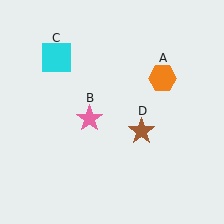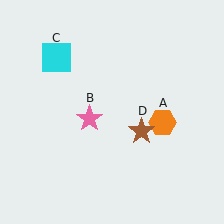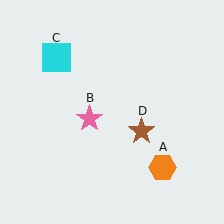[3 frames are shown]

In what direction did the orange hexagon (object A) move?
The orange hexagon (object A) moved down.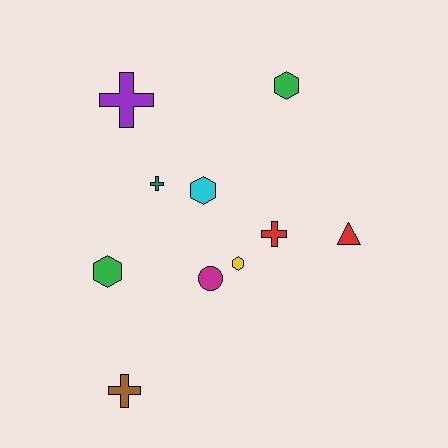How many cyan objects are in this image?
There is 1 cyan object.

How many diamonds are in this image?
There are no diamonds.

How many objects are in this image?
There are 10 objects.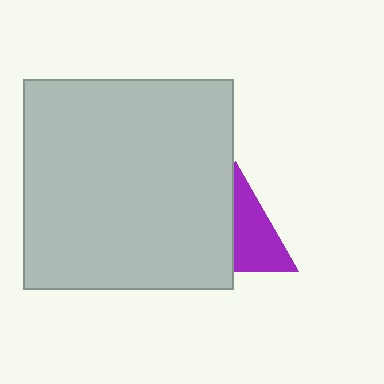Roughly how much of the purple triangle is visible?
About half of it is visible (roughly 53%).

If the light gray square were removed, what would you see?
You would see the complete purple triangle.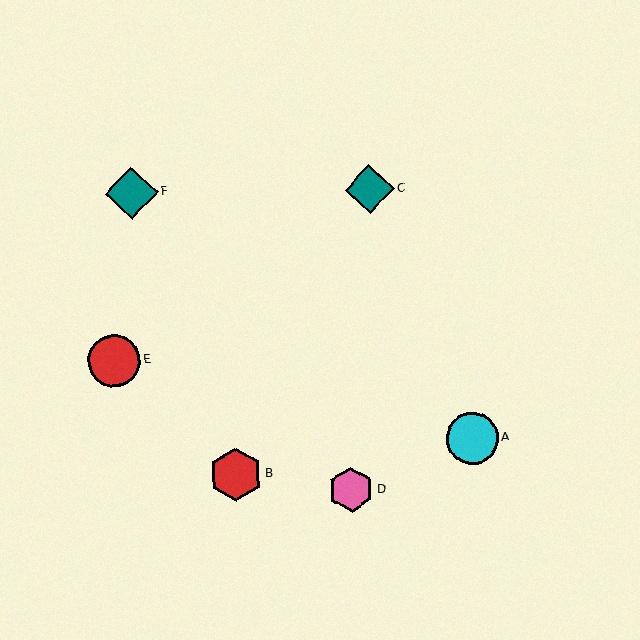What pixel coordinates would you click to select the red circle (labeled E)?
Click at (114, 361) to select the red circle E.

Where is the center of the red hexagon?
The center of the red hexagon is at (236, 474).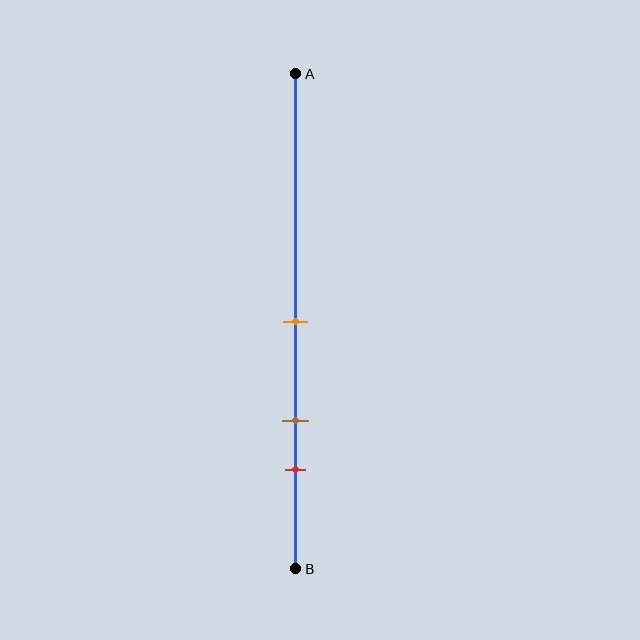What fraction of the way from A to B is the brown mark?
The brown mark is approximately 70% (0.7) of the way from A to B.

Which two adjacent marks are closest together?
The brown and red marks are the closest adjacent pair.